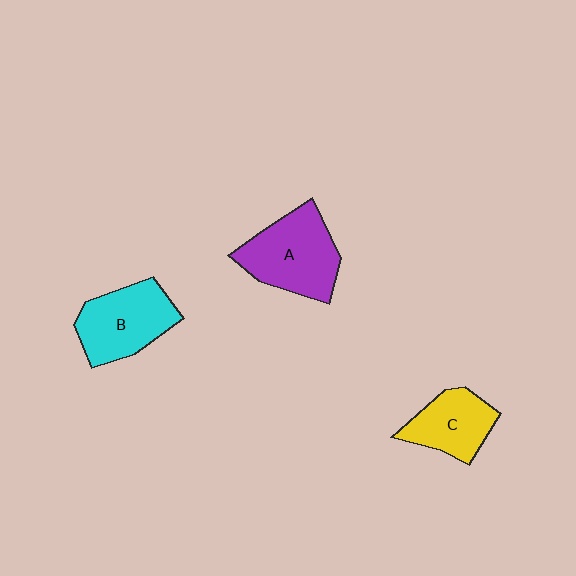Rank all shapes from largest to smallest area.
From largest to smallest: A (purple), B (cyan), C (yellow).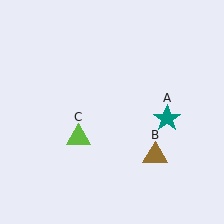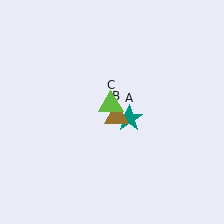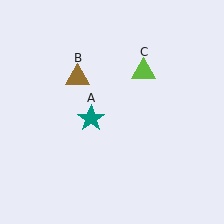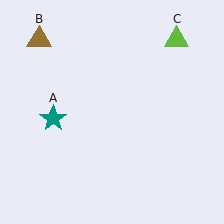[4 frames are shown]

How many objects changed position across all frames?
3 objects changed position: teal star (object A), brown triangle (object B), lime triangle (object C).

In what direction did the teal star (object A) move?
The teal star (object A) moved left.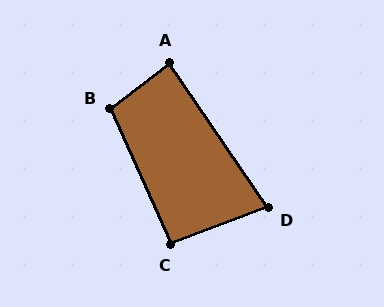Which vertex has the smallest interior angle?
D, at approximately 77 degrees.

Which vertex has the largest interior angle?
B, at approximately 103 degrees.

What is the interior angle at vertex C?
Approximately 94 degrees (approximately right).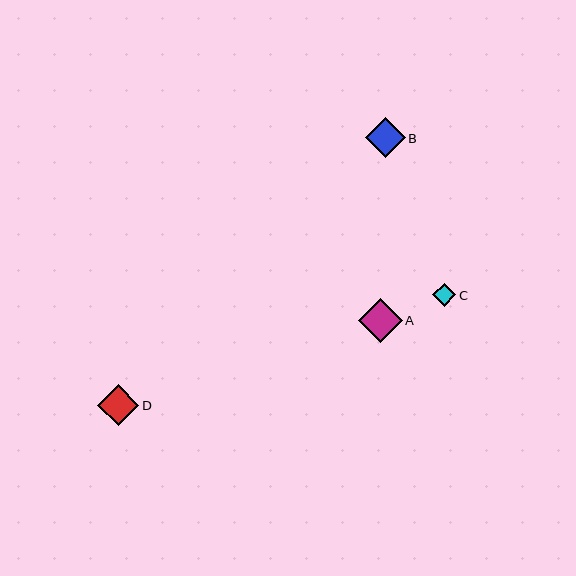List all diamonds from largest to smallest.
From largest to smallest: A, D, B, C.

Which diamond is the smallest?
Diamond C is the smallest with a size of approximately 23 pixels.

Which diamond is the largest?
Diamond A is the largest with a size of approximately 44 pixels.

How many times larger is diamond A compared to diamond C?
Diamond A is approximately 1.9 times the size of diamond C.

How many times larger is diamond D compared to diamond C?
Diamond D is approximately 1.8 times the size of diamond C.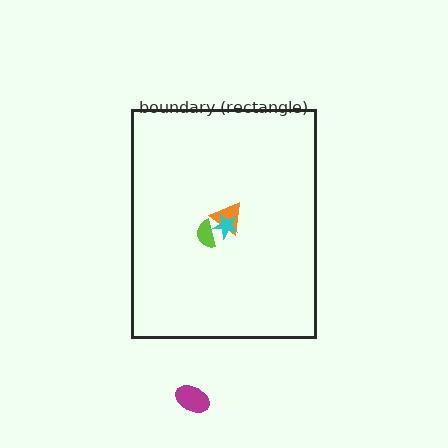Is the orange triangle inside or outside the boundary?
Inside.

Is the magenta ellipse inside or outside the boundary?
Outside.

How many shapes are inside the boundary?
3 inside, 1 outside.